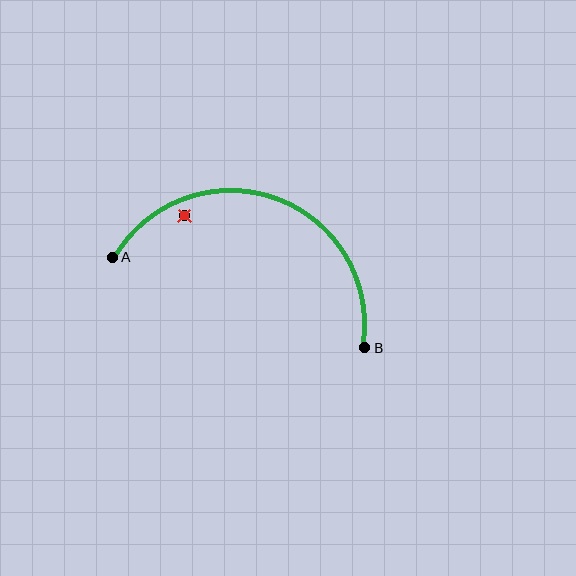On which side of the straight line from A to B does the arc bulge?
The arc bulges above the straight line connecting A and B.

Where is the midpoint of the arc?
The arc midpoint is the point on the curve farthest from the straight line joining A and B. It sits above that line.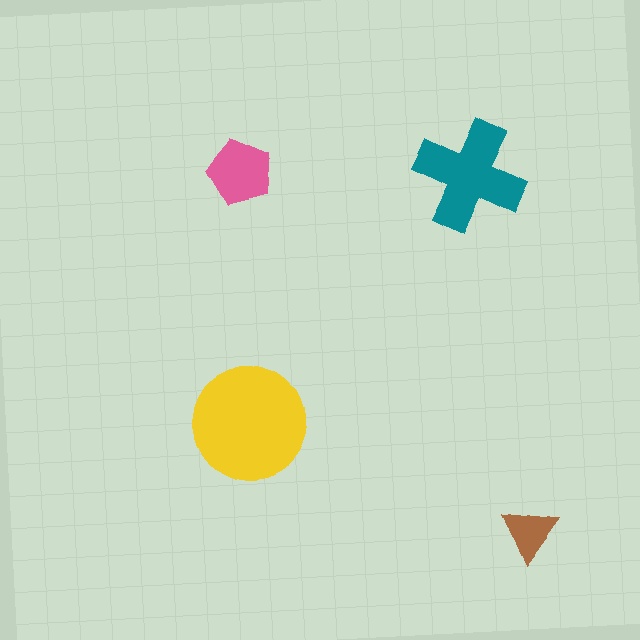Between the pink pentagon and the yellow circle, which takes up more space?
The yellow circle.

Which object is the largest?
The yellow circle.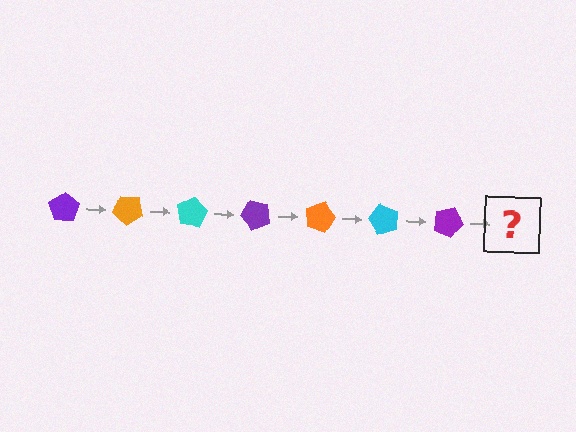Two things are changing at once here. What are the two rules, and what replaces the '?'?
The two rules are that it rotates 40 degrees each step and the color cycles through purple, orange, and cyan. The '?' should be an orange pentagon, rotated 280 degrees from the start.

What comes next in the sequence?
The next element should be an orange pentagon, rotated 280 degrees from the start.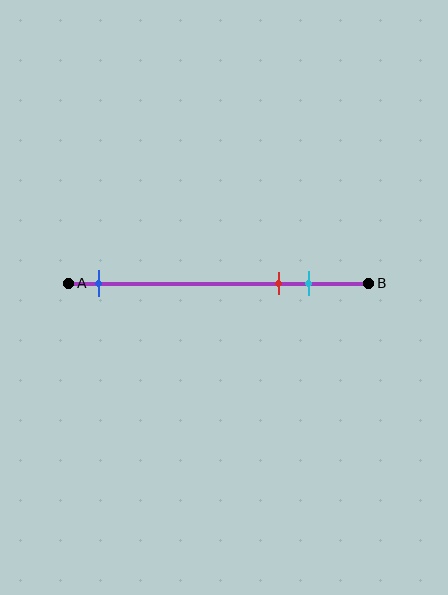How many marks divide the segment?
There are 3 marks dividing the segment.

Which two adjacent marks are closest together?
The red and cyan marks are the closest adjacent pair.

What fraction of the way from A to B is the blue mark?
The blue mark is approximately 10% (0.1) of the way from A to B.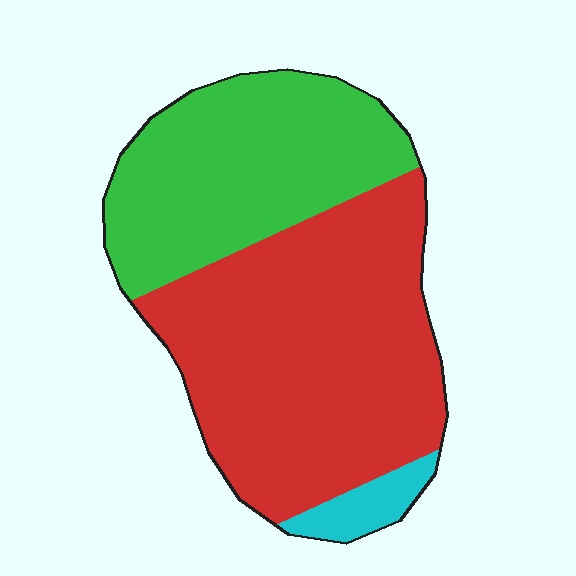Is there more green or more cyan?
Green.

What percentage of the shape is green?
Green takes up between a quarter and a half of the shape.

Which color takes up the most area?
Red, at roughly 60%.